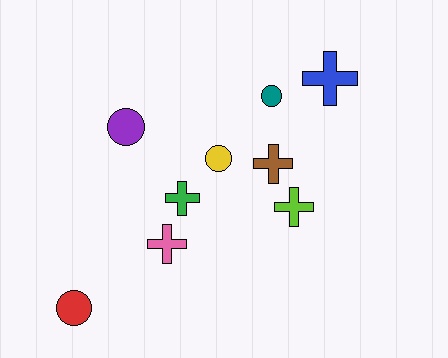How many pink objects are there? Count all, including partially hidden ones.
There is 1 pink object.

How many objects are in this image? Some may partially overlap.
There are 9 objects.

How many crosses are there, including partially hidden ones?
There are 5 crosses.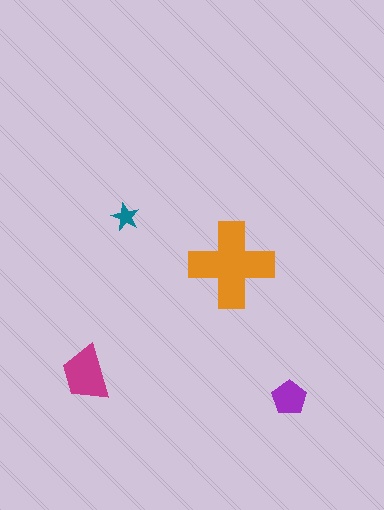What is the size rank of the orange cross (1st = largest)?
1st.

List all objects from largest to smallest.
The orange cross, the magenta trapezoid, the purple pentagon, the teal star.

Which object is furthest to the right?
The purple pentagon is rightmost.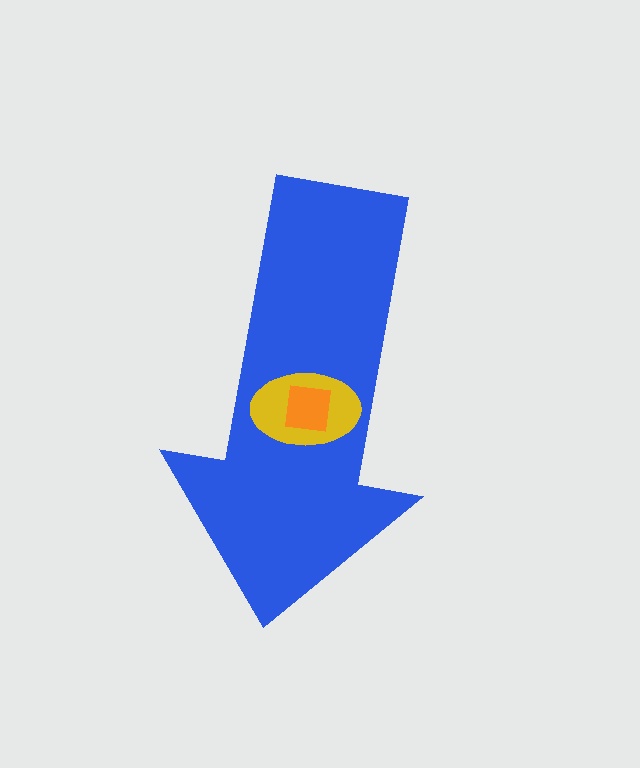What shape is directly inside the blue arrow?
The yellow ellipse.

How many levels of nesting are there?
3.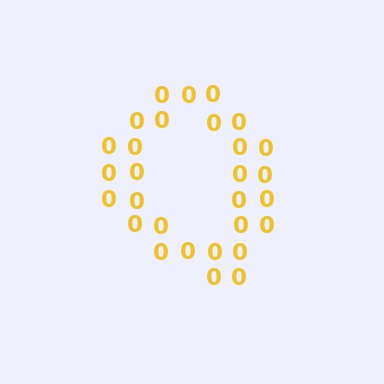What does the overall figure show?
The overall figure shows the letter Q.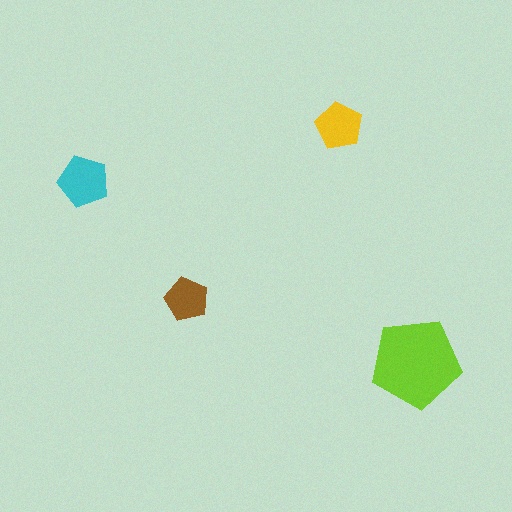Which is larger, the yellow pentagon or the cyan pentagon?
The cyan one.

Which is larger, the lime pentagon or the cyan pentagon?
The lime one.